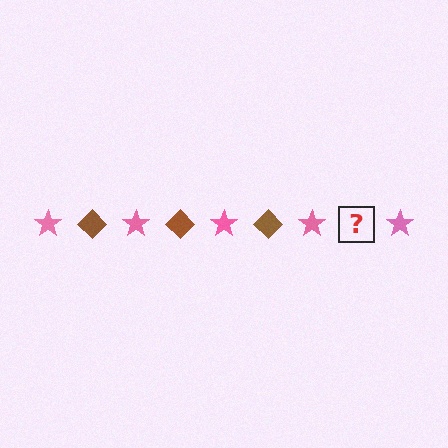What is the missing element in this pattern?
The missing element is a brown diamond.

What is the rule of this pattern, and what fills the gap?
The rule is that the pattern alternates between pink star and brown diamond. The gap should be filled with a brown diamond.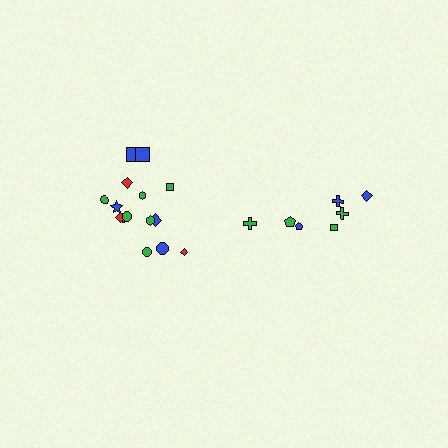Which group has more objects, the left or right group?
The left group.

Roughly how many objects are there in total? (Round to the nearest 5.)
Roughly 20 objects in total.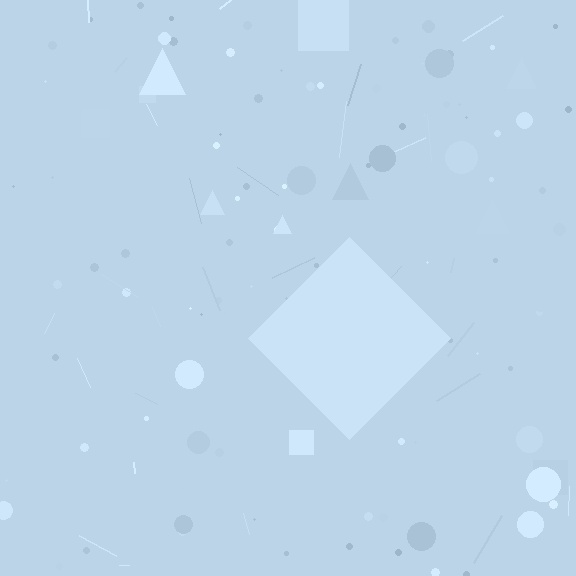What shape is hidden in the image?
A diamond is hidden in the image.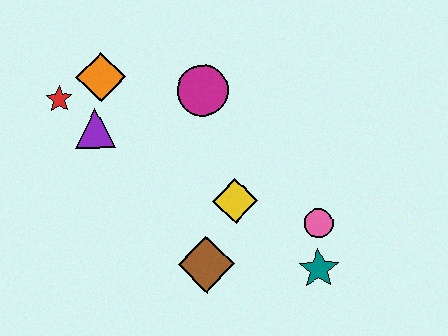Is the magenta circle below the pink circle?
No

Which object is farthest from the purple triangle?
The teal star is farthest from the purple triangle.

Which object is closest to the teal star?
The pink circle is closest to the teal star.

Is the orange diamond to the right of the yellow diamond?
No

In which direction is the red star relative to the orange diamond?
The red star is to the left of the orange diamond.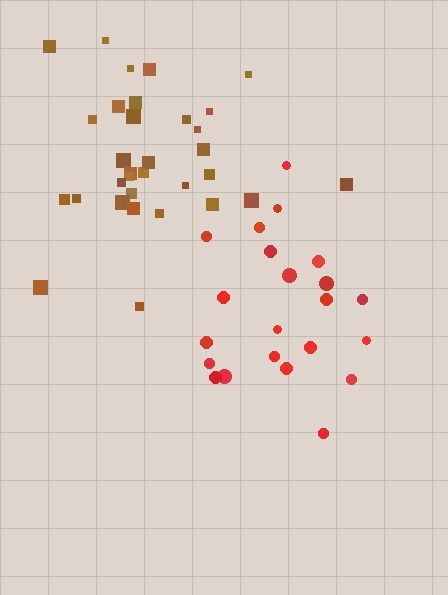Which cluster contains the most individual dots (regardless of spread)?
Brown (32).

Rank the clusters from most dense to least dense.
red, brown.